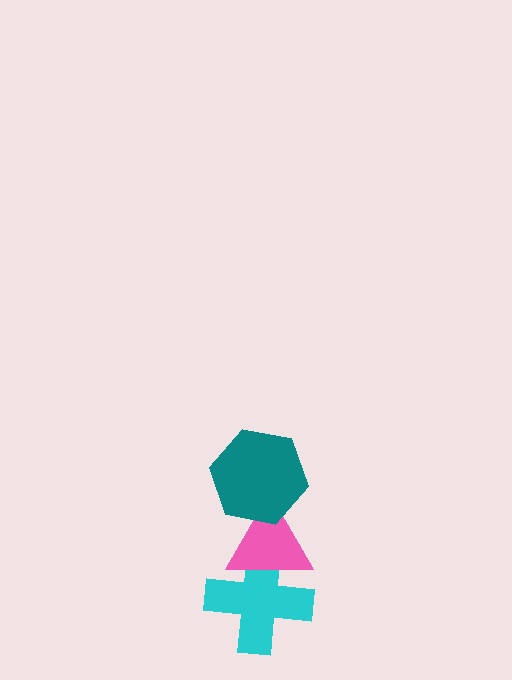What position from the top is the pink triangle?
The pink triangle is 2nd from the top.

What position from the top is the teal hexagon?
The teal hexagon is 1st from the top.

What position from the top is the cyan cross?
The cyan cross is 3rd from the top.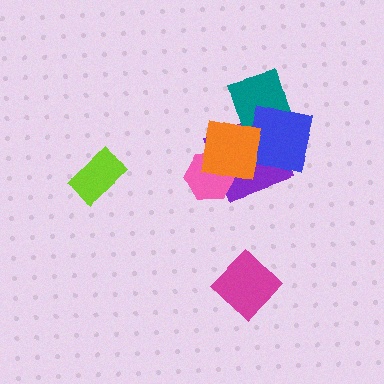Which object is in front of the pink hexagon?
The orange square is in front of the pink hexagon.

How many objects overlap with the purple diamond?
4 objects overlap with the purple diamond.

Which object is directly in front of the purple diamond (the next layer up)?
The pink hexagon is directly in front of the purple diamond.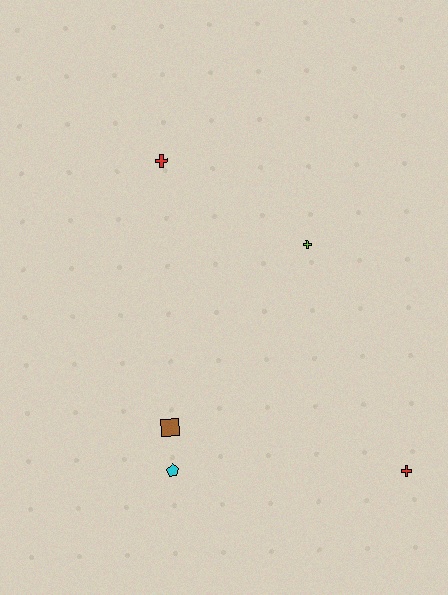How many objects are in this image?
There are 5 objects.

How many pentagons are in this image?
There is 1 pentagon.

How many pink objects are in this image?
There are no pink objects.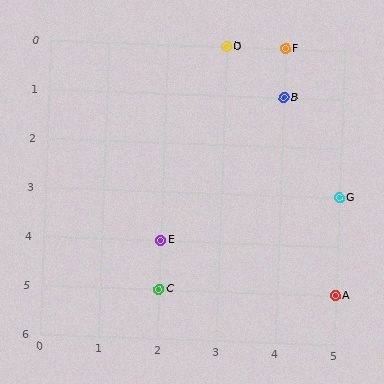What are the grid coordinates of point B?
Point B is at grid coordinates (4, 1).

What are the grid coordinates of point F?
Point F is at grid coordinates (4, 0).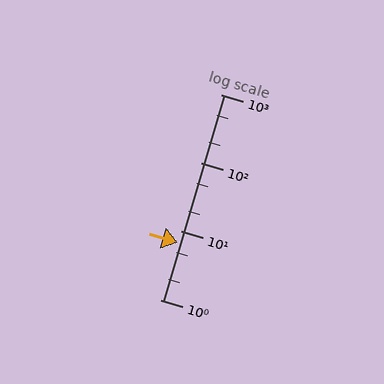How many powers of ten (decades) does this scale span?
The scale spans 3 decades, from 1 to 1000.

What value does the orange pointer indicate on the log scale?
The pointer indicates approximately 6.8.